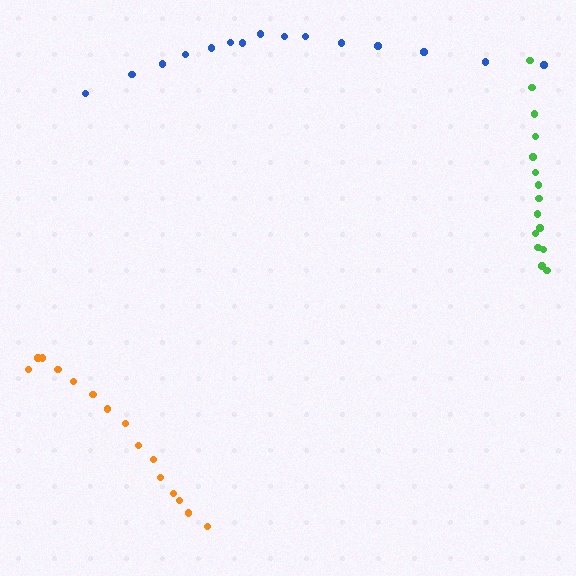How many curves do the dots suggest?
There are 3 distinct paths.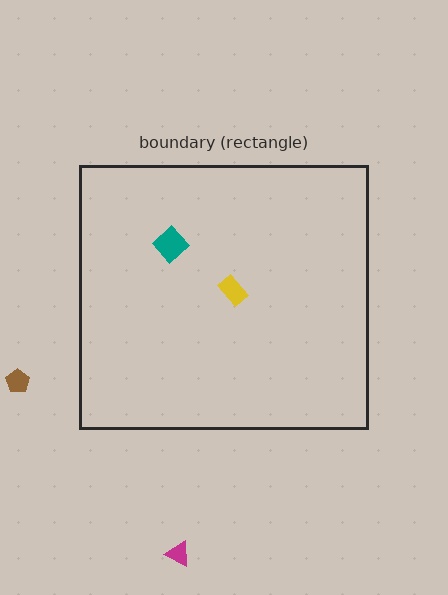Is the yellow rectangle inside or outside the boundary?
Inside.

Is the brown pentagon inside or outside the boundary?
Outside.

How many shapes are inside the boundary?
2 inside, 2 outside.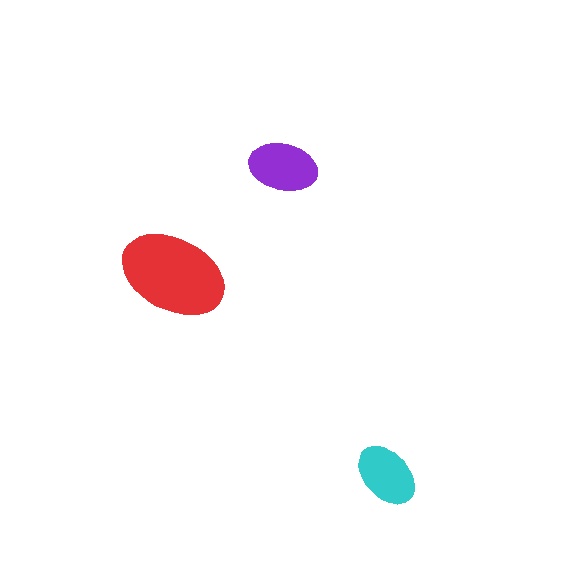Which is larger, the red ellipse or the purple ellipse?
The red one.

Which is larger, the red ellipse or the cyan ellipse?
The red one.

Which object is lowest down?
The cyan ellipse is bottommost.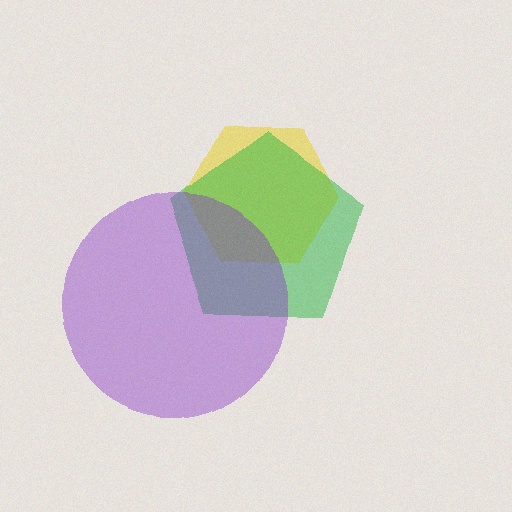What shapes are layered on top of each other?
The layered shapes are: a yellow hexagon, a green pentagon, a purple circle.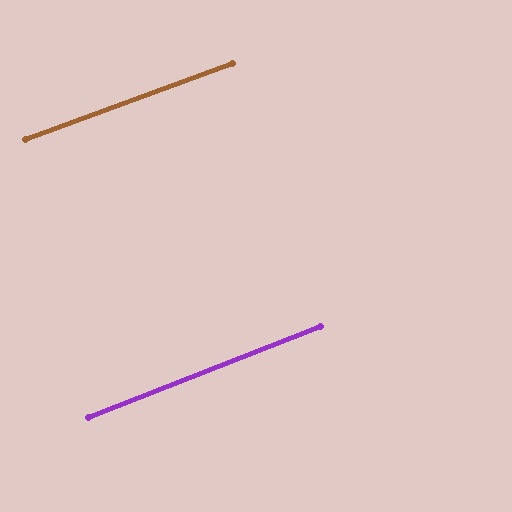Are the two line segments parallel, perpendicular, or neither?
Parallel — their directions differ by only 1.3°.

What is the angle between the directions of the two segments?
Approximately 1 degree.